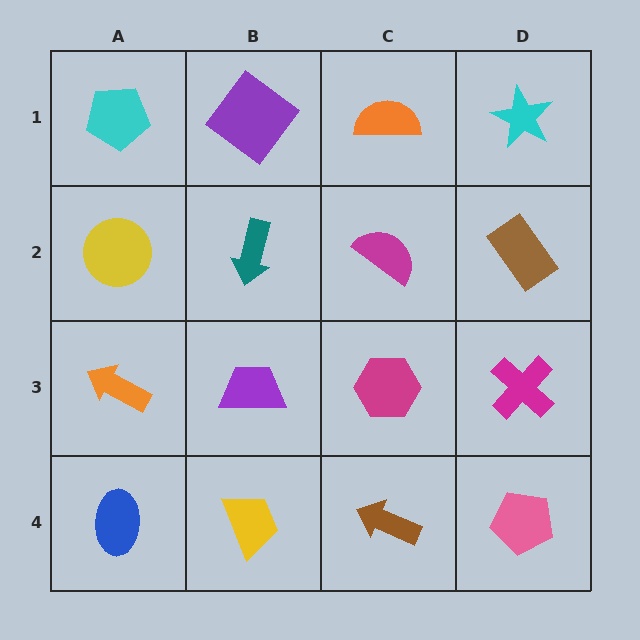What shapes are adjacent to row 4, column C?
A magenta hexagon (row 3, column C), a yellow trapezoid (row 4, column B), a pink pentagon (row 4, column D).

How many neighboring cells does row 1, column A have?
2.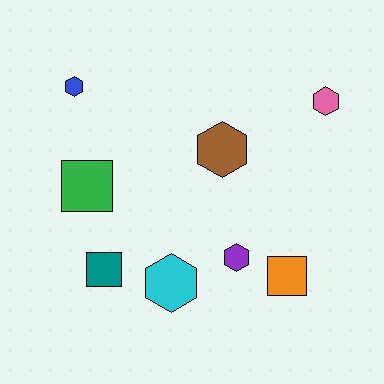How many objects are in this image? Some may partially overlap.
There are 8 objects.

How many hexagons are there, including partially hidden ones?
There are 5 hexagons.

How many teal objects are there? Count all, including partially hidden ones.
There is 1 teal object.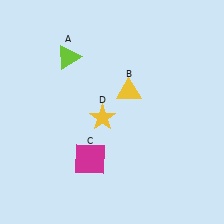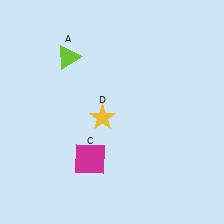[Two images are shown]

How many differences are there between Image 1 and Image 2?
There is 1 difference between the two images.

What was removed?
The yellow triangle (B) was removed in Image 2.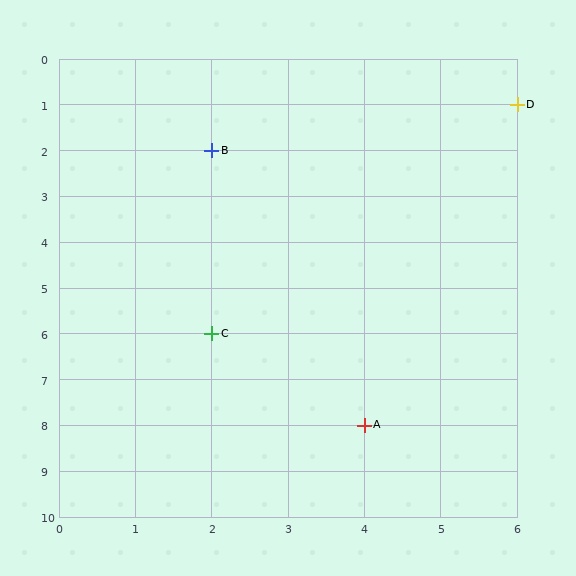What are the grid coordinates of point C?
Point C is at grid coordinates (2, 6).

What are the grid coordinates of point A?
Point A is at grid coordinates (4, 8).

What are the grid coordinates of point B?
Point B is at grid coordinates (2, 2).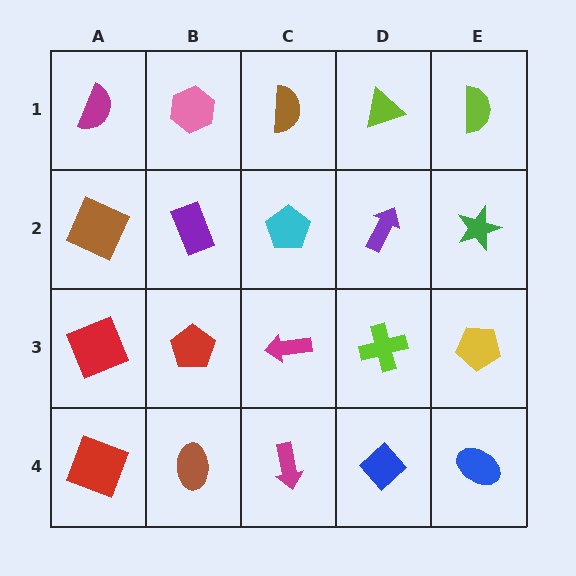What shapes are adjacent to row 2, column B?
A pink hexagon (row 1, column B), a red pentagon (row 3, column B), a brown square (row 2, column A), a cyan pentagon (row 2, column C).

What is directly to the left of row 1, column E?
A lime triangle.